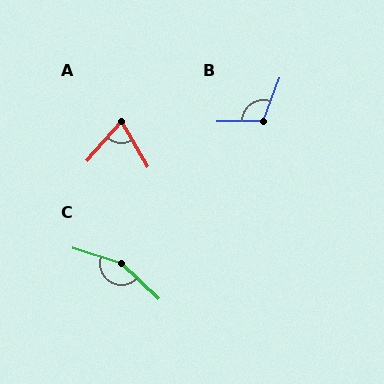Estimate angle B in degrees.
Approximately 111 degrees.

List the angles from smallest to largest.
A (72°), B (111°), C (154°).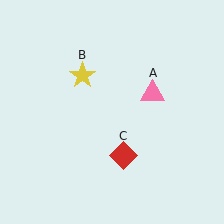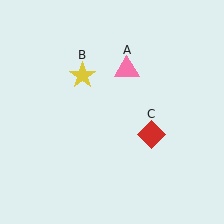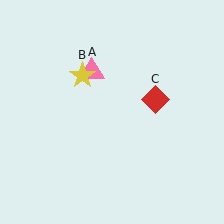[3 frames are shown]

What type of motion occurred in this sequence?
The pink triangle (object A), red diamond (object C) rotated counterclockwise around the center of the scene.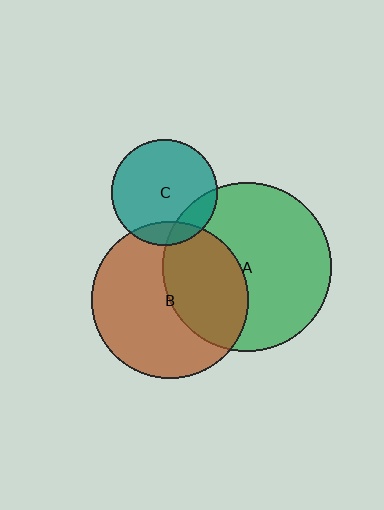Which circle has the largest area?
Circle A (green).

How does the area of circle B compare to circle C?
Approximately 2.2 times.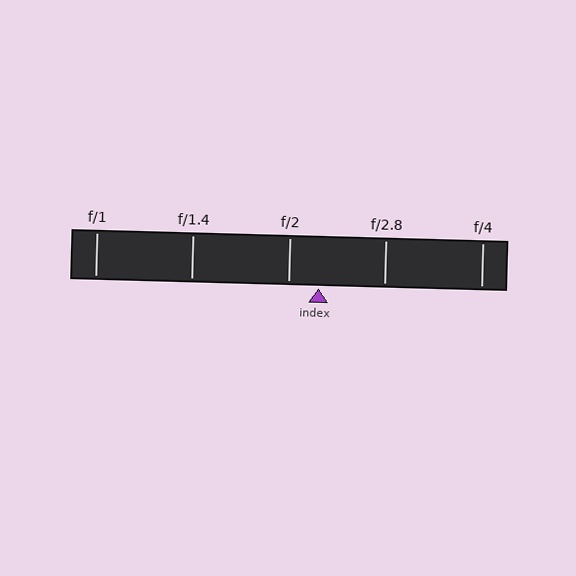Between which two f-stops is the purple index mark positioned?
The index mark is between f/2 and f/2.8.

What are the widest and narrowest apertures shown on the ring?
The widest aperture shown is f/1 and the narrowest is f/4.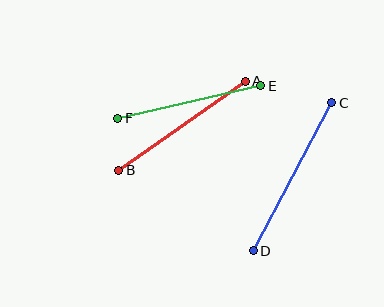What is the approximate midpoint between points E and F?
The midpoint is at approximately (189, 102) pixels.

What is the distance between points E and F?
The distance is approximately 147 pixels.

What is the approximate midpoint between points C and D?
The midpoint is at approximately (293, 177) pixels.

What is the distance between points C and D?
The distance is approximately 168 pixels.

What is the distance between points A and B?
The distance is approximately 154 pixels.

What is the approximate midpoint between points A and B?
The midpoint is at approximately (182, 126) pixels.